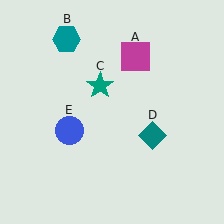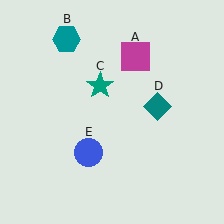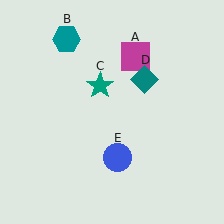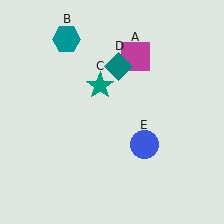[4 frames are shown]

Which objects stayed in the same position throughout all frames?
Magenta square (object A) and teal hexagon (object B) and teal star (object C) remained stationary.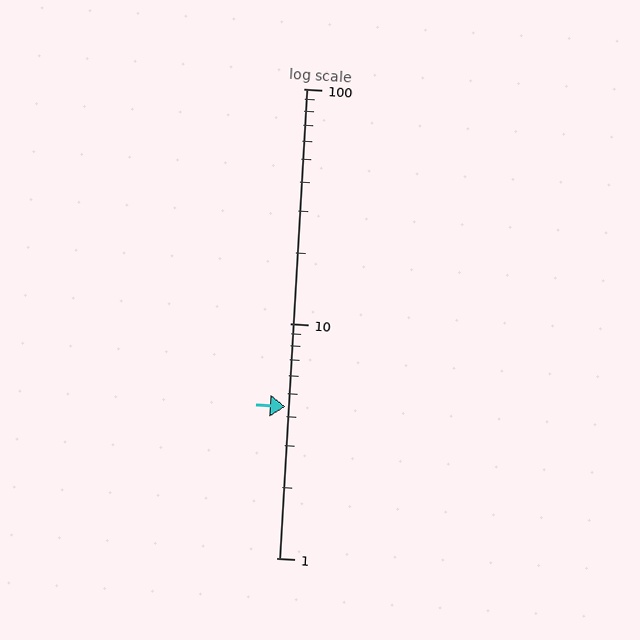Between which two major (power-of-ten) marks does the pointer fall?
The pointer is between 1 and 10.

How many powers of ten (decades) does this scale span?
The scale spans 2 decades, from 1 to 100.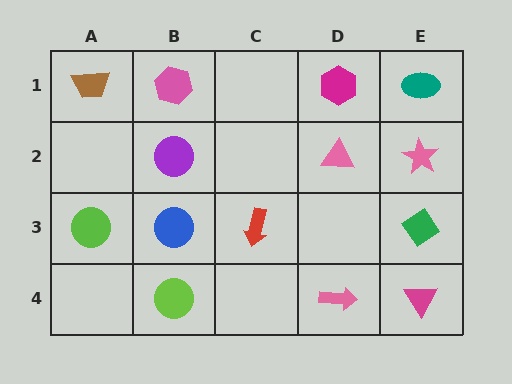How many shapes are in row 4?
3 shapes.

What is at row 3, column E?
A green diamond.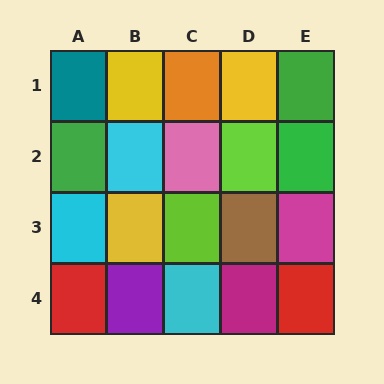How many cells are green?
3 cells are green.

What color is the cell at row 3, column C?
Lime.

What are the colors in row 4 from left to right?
Red, purple, cyan, magenta, red.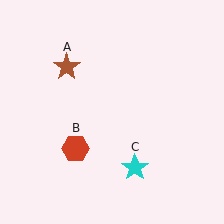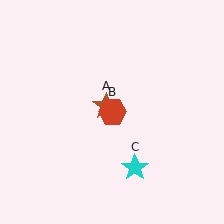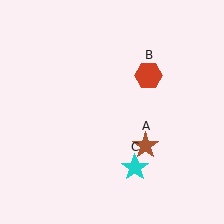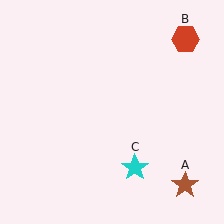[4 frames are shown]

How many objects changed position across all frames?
2 objects changed position: brown star (object A), red hexagon (object B).